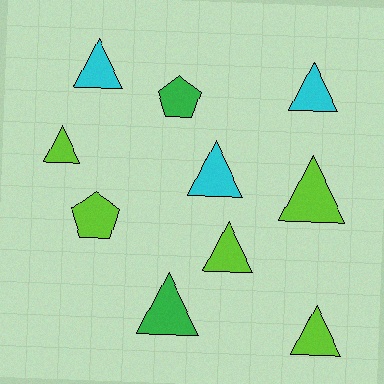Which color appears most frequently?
Lime, with 5 objects.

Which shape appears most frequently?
Triangle, with 8 objects.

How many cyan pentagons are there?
There are no cyan pentagons.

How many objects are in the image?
There are 10 objects.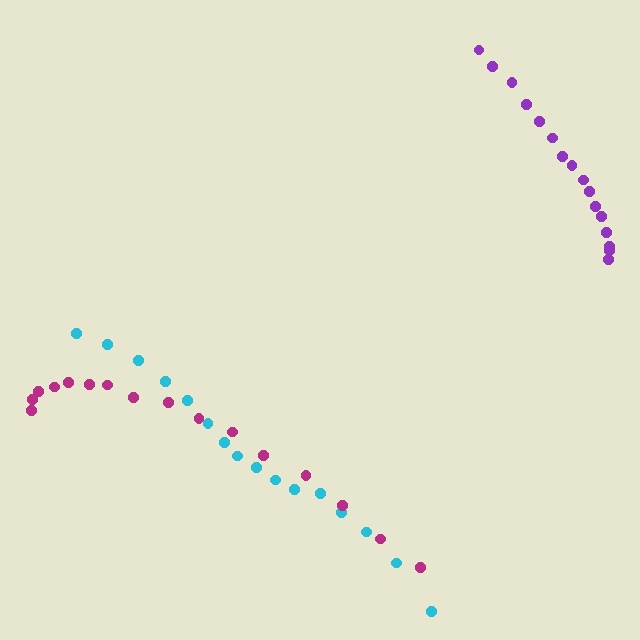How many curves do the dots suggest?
There are 3 distinct paths.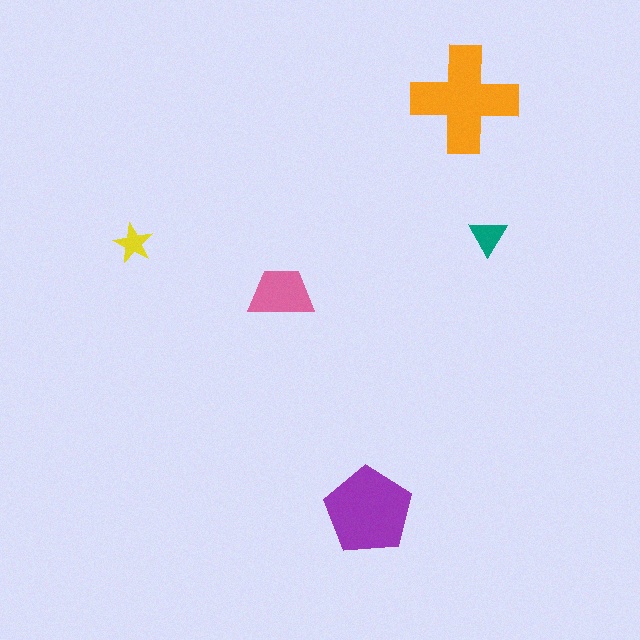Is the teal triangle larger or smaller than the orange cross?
Smaller.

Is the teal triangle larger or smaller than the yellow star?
Larger.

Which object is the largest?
The orange cross.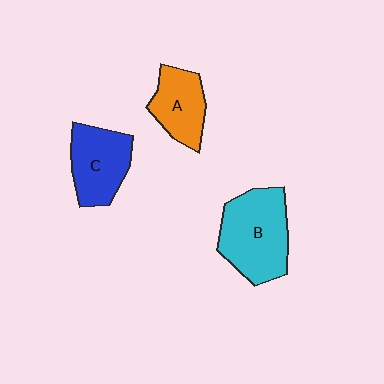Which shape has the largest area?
Shape B (cyan).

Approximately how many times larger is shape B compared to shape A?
Approximately 1.6 times.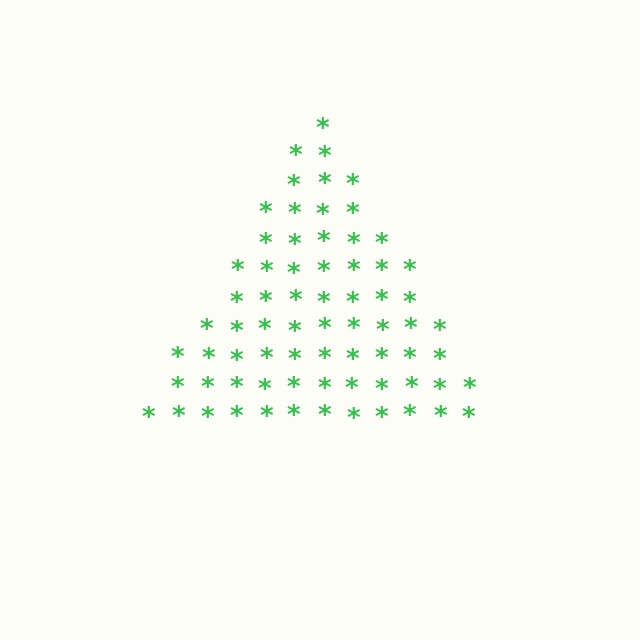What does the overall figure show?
The overall figure shows a triangle.